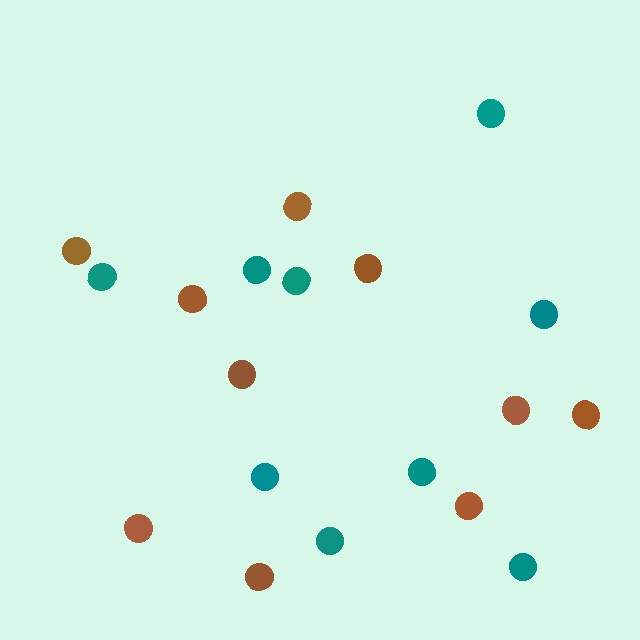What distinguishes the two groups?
There are 2 groups: one group of brown circles (10) and one group of teal circles (9).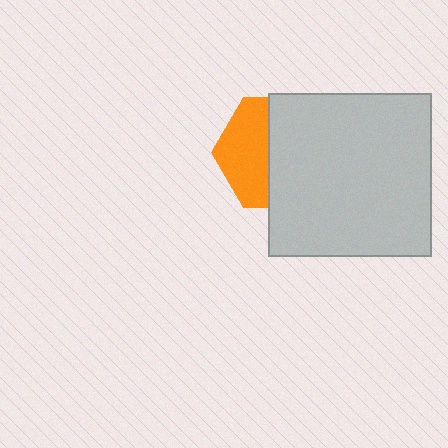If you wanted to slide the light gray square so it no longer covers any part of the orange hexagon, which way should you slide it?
Slide it right — that is the most direct way to separate the two shapes.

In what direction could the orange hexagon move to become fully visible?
The orange hexagon could move left. That would shift it out from behind the light gray square entirely.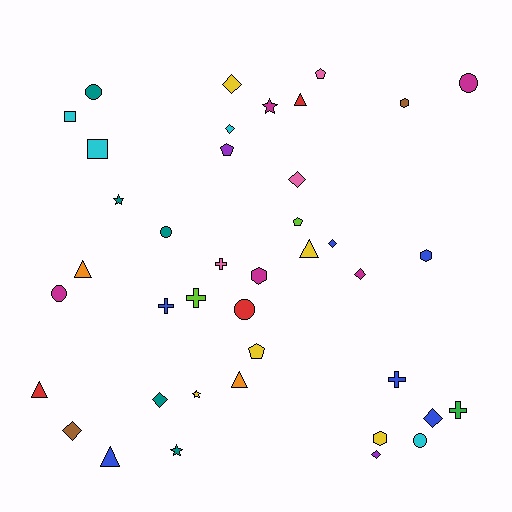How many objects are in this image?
There are 40 objects.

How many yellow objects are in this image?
There are 5 yellow objects.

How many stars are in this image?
There are 4 stars.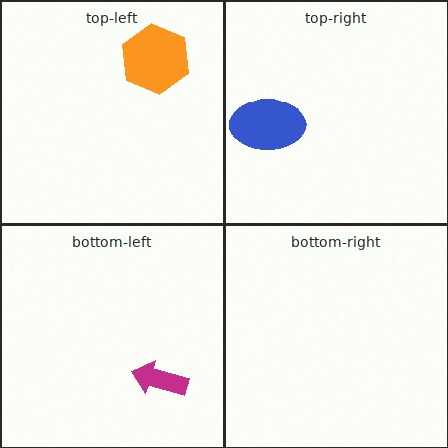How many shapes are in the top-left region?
1.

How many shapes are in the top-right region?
1.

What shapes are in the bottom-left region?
The magenta arrow.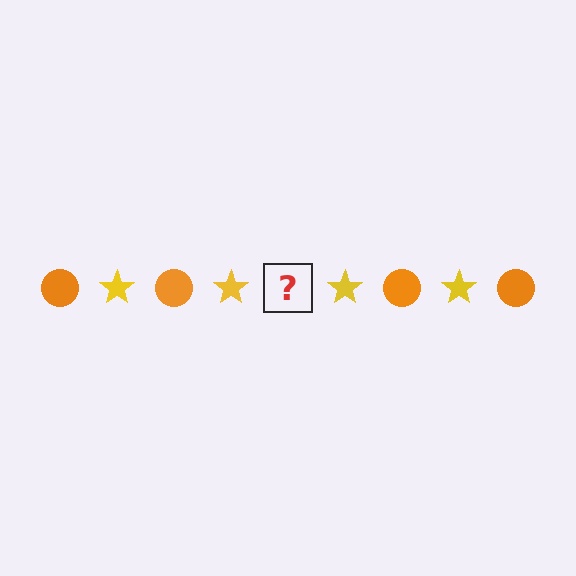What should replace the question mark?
The question mark should be replaced with an orange circle.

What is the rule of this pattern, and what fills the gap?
The rule is that the pattern alternates between orange circle and yellow star. The gap should be filled with an orange circle.